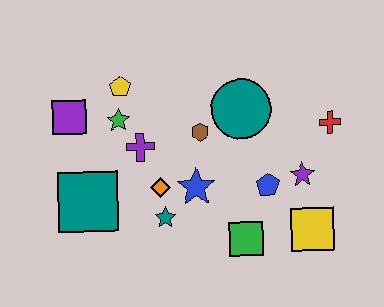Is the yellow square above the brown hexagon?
No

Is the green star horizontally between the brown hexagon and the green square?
No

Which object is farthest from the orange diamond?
The red cross is farthest from the orange diamond.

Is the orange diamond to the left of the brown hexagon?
Yes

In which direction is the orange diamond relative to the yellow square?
The orange diamond is to the left of the yellow square.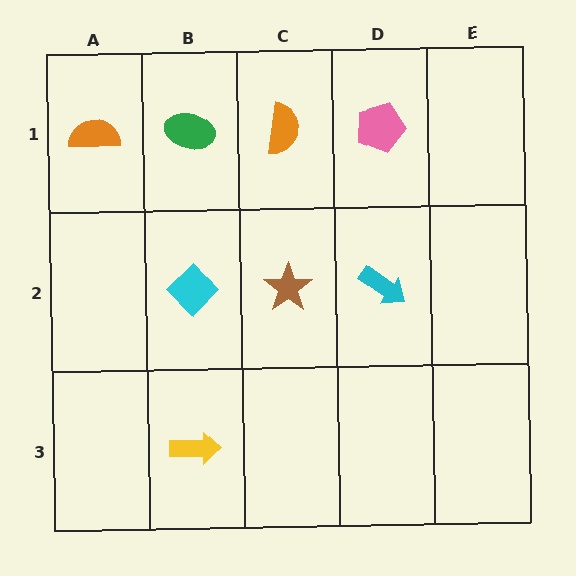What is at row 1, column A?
An orange semicircle.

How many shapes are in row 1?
4 shapes.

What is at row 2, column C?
A brown star.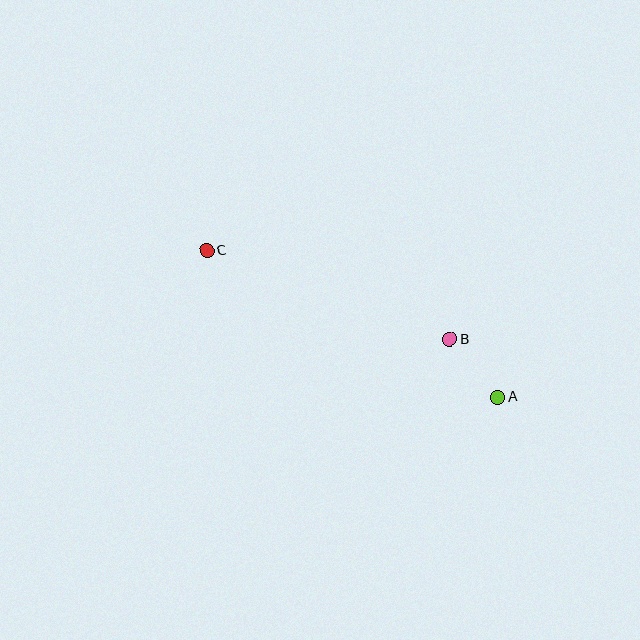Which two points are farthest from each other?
Points A and C are farthest from each other.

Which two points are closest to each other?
Points A and B are closest to each other.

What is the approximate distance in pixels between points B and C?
The distance between B and C is approximately 259 pixels.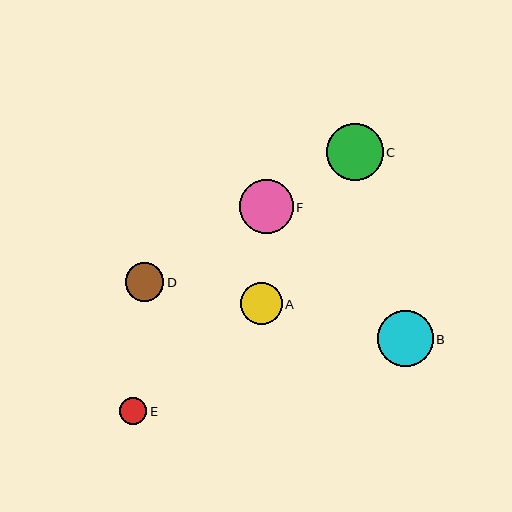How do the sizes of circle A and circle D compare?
Circle A and circle D are approximately the same size.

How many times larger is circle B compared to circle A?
Circle B is approximately 1.3 times the size of circle A.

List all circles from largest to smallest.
From largest to smallest: C, B, F, A, D, E.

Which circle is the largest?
Circle C is the largest with a size of approximately 57 pixels.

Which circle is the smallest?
Circle E is the smallest with a size of approximately 27 pixels.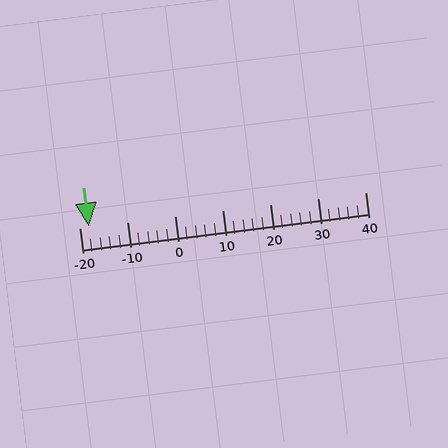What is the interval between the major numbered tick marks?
The major tick marks are spaced 10 units apart.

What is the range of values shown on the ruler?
The ruler shows values from -20 to 40.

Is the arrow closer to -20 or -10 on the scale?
The arrow is closer to -20.